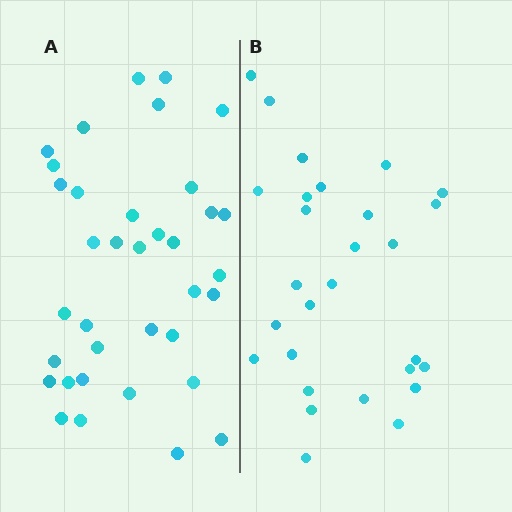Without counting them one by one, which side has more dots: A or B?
Region A (the left region) has more dots.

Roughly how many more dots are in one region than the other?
Region A has roughly 8 or so more dots than region B.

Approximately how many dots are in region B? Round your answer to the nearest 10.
About 30 dots. (The exact count is 28, which rounds to 30.)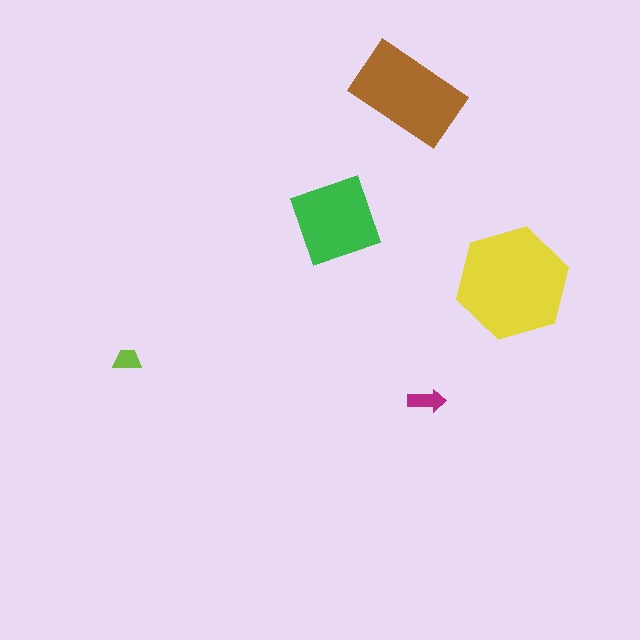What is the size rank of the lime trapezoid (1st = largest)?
5th.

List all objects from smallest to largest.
The lime trapezoid, the magenta arrow, the green diamond, the brown rectangle, the yellow hexagon.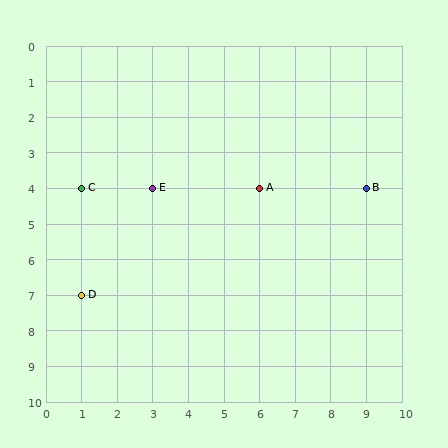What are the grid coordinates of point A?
Point A is at grid coordinates (6, 4).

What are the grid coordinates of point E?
Point E is at grid coordinates (3, 4).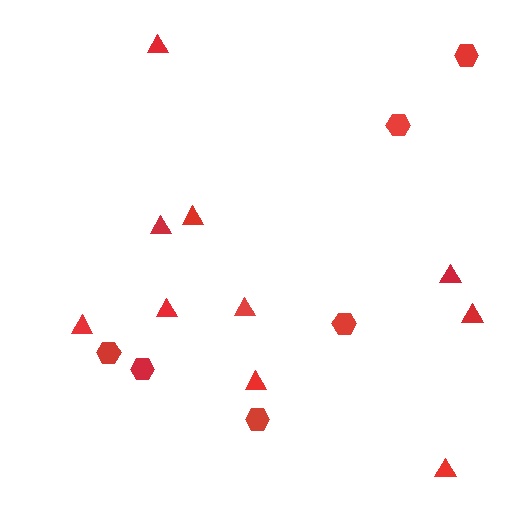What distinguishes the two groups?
There are 2 groups: one group of triangles (10) and one group of hexagons (6).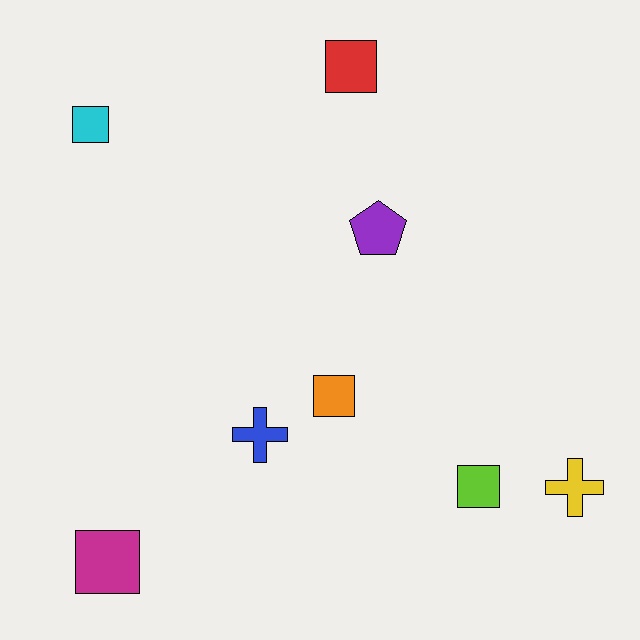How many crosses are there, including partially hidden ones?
There are 2 crosses.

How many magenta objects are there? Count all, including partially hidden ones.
There is 1 magenta object.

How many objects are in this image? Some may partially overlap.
There are 8 objects.